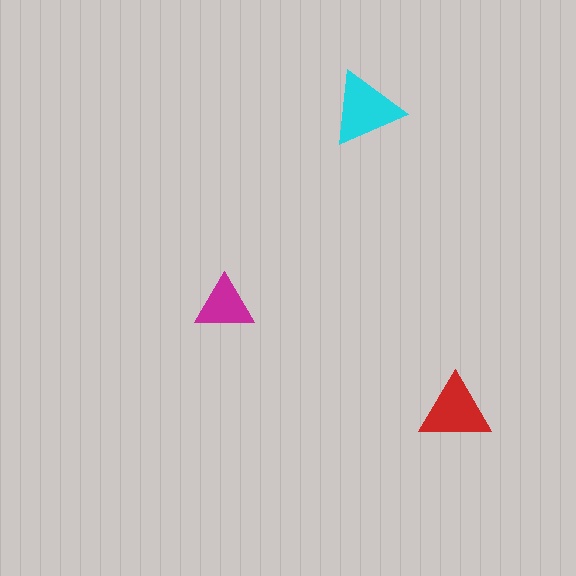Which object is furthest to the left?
The magenta triangle is leftmost.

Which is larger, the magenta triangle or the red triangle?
The red one.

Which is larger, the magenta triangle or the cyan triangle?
The cyan one.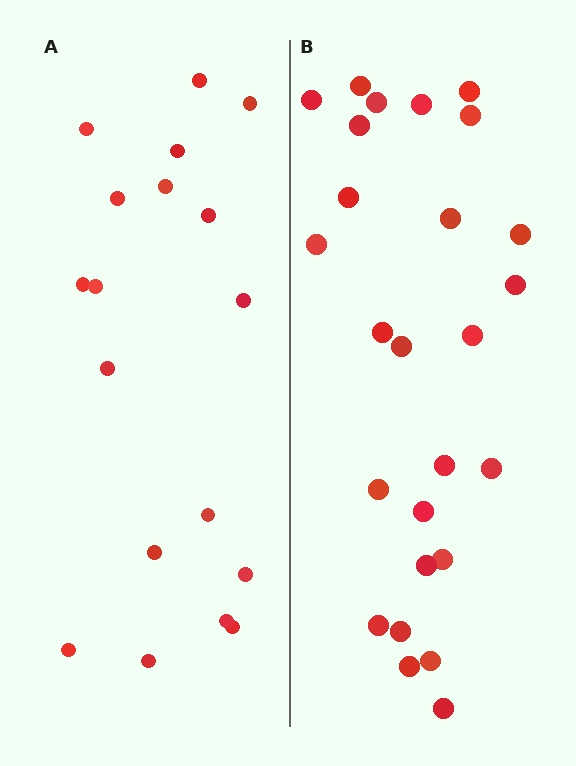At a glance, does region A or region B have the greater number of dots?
Region B (the right region) has more dots.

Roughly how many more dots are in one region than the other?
Region B has roughly 8 or so more dots than region A.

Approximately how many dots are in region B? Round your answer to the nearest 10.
About 30 dots. (The exact count is 26, which rounds to 30.)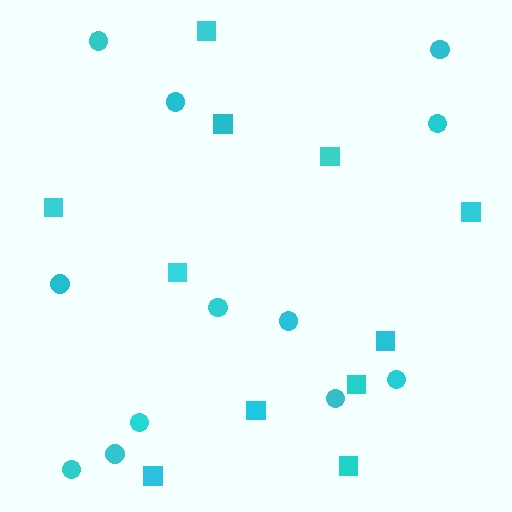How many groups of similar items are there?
There are 2 groups: one group of squares (11) and one group of circles (12).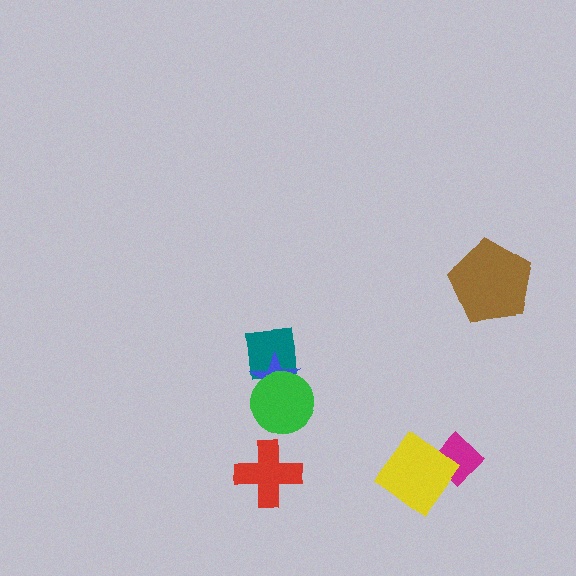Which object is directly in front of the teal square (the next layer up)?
The blue star is directly in front of the teal square.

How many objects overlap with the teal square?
2 objects overlap with the teal square.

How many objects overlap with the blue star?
2 objects overlap with the blue star.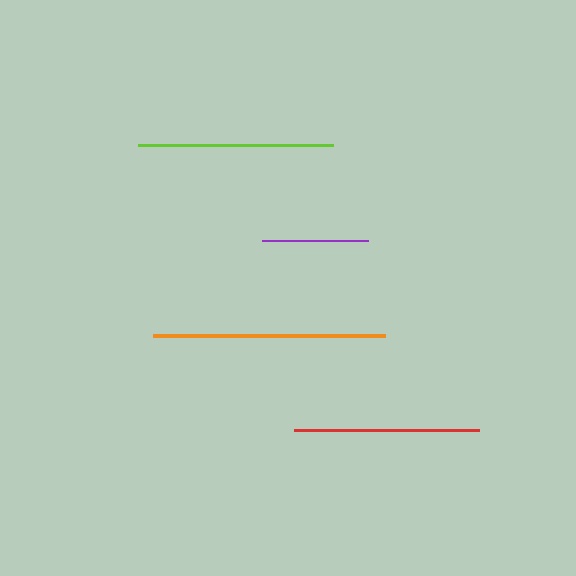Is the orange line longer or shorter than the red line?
The orange line is longer than the red line.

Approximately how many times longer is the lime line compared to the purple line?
The lime line is approximately 1.9 times the length of the purple line.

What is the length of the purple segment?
The purple segment is approximately 105 pixels long.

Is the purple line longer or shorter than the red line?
The red line is longer than the purple line.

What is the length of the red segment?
The red segment is approximately 185 pixels long.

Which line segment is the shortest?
The purple line is the shortest at approximately 105 pixels.